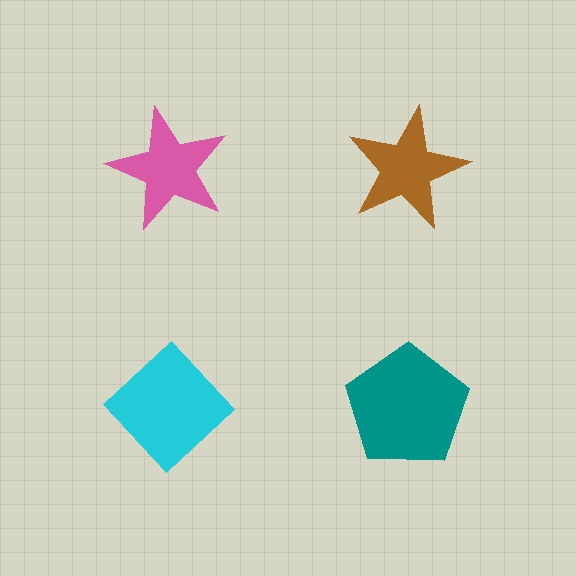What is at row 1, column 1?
A pink star.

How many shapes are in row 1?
2 shapes.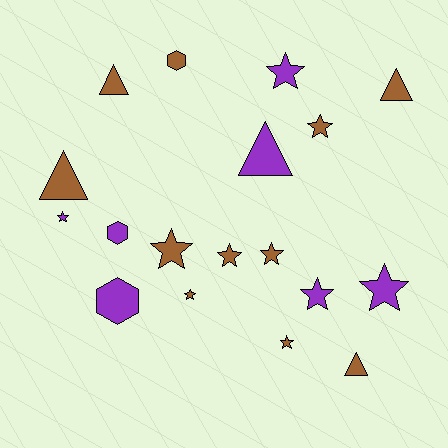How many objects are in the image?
There are 18 objects.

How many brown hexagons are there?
There is 1 brown hexagon.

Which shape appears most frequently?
Star, with 10 objects.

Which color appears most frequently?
Brown, with 11 objects.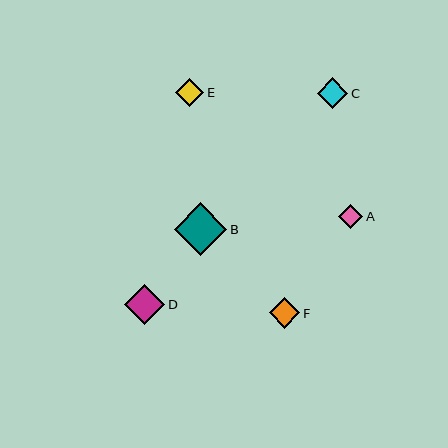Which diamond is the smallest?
Diamond A is the smallest with a size of approximately 24 pixels.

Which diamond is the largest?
Diamond B is the largest with a size of approximately 52 pixels.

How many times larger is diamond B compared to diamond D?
Diamond B is approximately 1.3 times the size of diamond D.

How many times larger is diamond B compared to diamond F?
Diamond B is approximately 1.7 times the size of diamond F.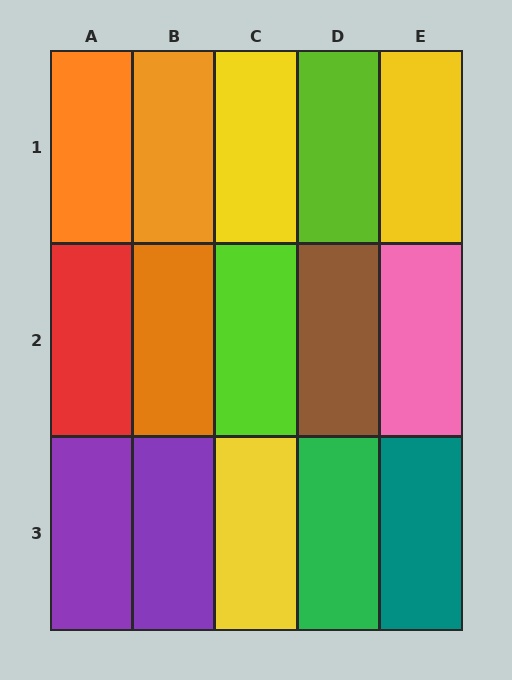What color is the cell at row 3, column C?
Yellow.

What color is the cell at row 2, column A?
Red.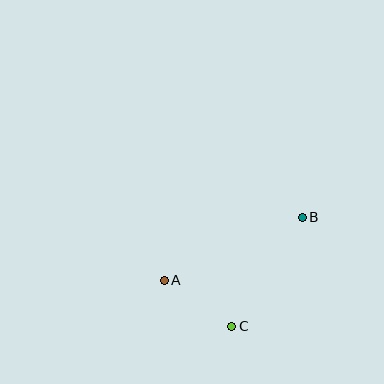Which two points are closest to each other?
Points A and C are closest to each other.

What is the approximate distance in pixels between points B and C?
The distance between B and C is approximately 130 pixels.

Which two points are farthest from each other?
Points A and B are farthest from each other.